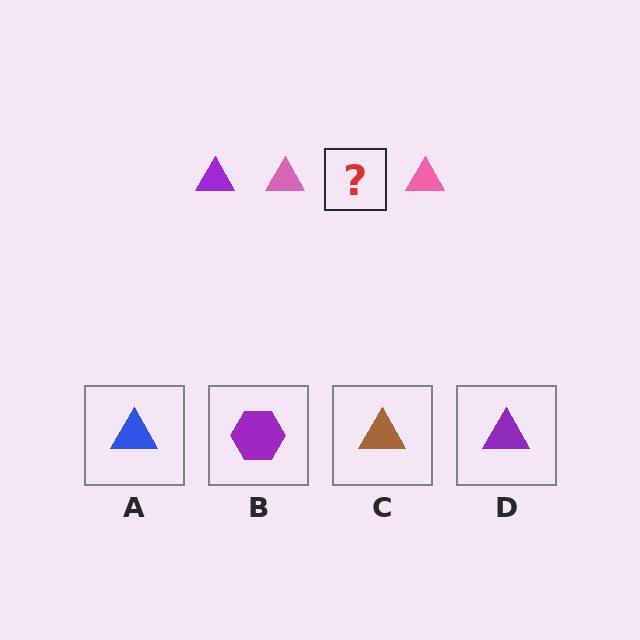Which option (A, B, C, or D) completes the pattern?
D.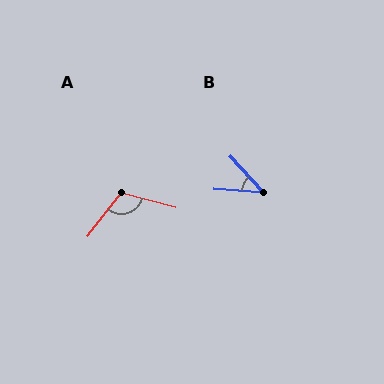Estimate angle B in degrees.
Approximately 44 degrees.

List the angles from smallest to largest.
B (44°), A (112°).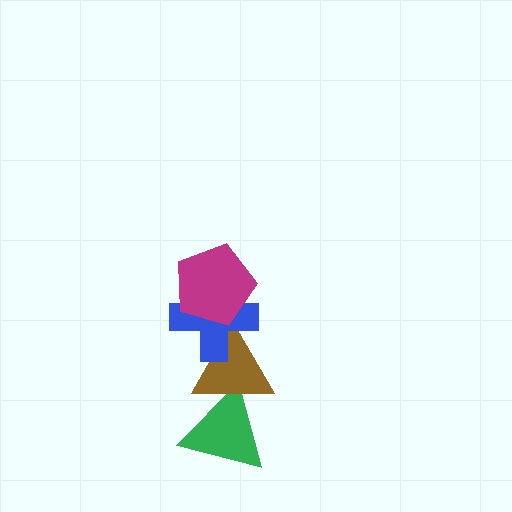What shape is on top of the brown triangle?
The blue cross is on top of the brown triangle.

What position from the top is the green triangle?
The green triangle is 4th from the top.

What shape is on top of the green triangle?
The brown triangle is on top of the green triangle.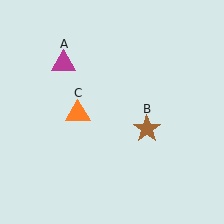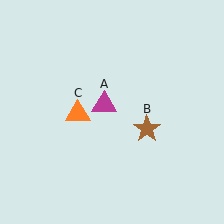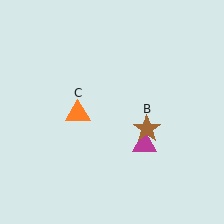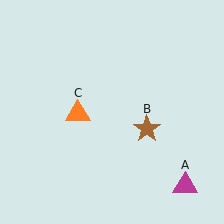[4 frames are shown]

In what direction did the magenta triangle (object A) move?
The magenta triangle (object A) moved down and to the right.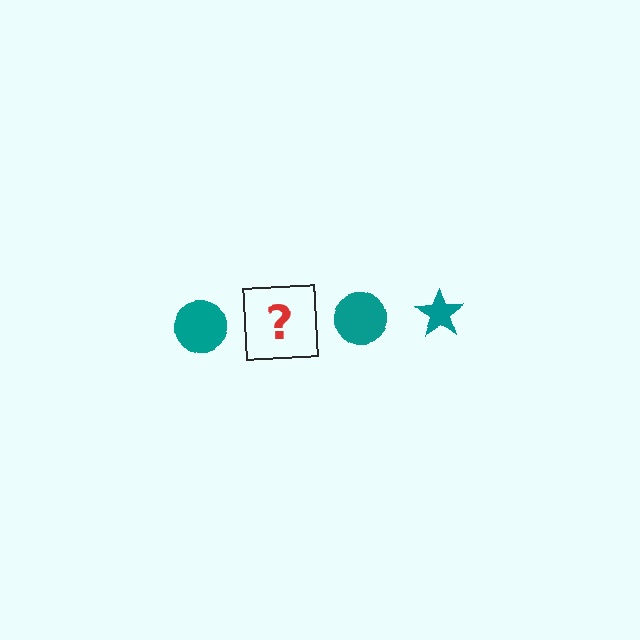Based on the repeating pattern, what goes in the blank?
The blank should be a teal star.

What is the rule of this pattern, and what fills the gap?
The rule is that the pattern cycles through circle, star shapes in teal. The gap should be filled with a teal star.